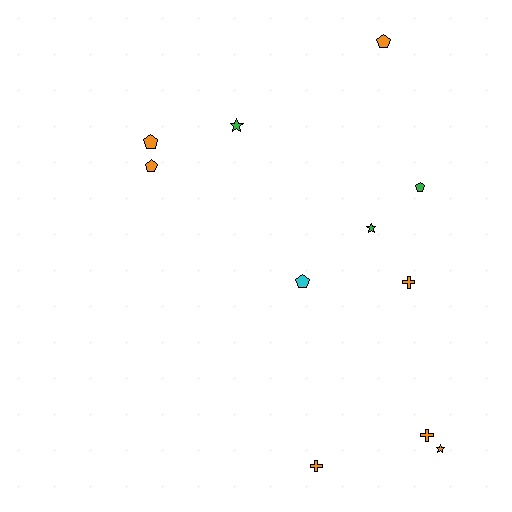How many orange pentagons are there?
There are 3 orange pentagons.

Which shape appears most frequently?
Pentagon, with 5 objects.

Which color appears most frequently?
Orange, with 7 objects.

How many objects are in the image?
There are 11 objects.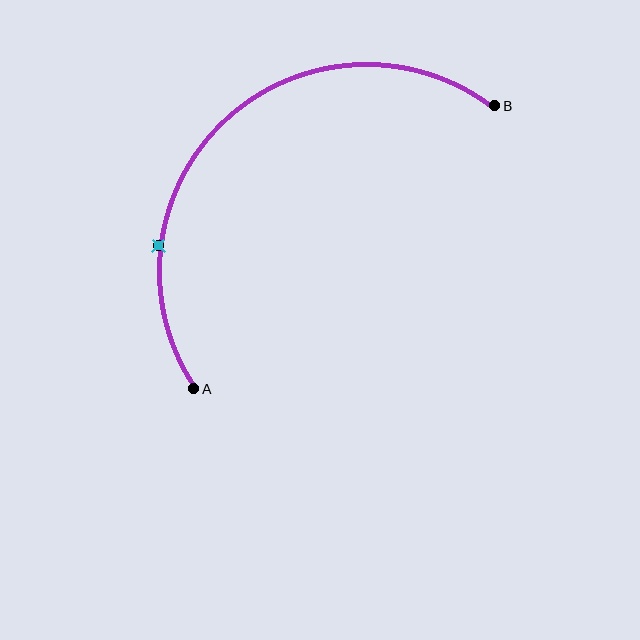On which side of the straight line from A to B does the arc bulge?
The arc bulges above and to the left of the straight line connecting A and B.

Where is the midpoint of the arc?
The arc midpoint is the point on the curve farthest from the straight line joining A and B. It sits above and to the left of that line.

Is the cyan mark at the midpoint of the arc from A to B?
No. The cyan mark lies on the arc but is closer to endpoint A. The arc midpoint would be at the point on the curve equidistant along the arc from both A and B.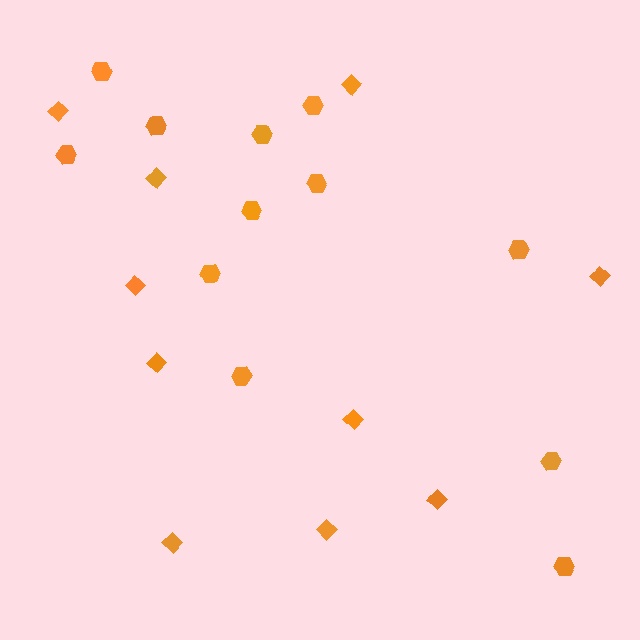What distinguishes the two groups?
There are 2 groups: one group of diamonds (10) and one group of hexagons (12).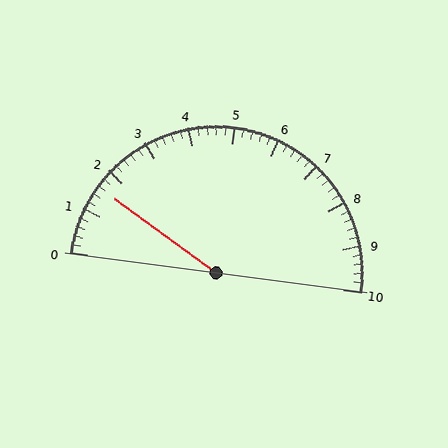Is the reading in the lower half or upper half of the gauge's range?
The reading is in the lower half of the range (0 to 10).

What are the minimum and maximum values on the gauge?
The gauge ranges from 0 to 10.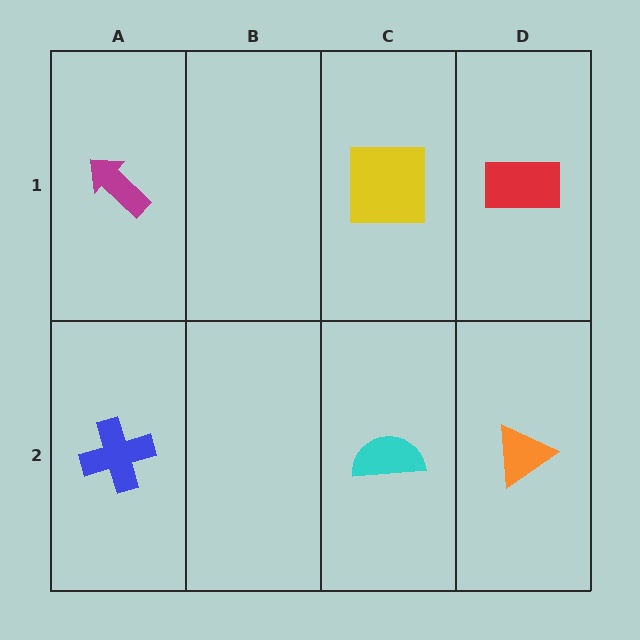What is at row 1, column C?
A yellow square.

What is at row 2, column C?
A cyan semicircle.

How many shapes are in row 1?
3 shapes.